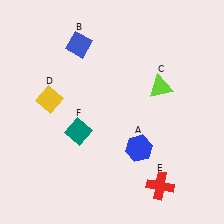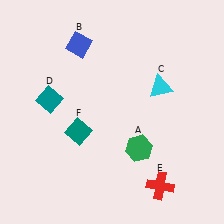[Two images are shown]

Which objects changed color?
A changed from blue to green. C changed from lime to cyan. D changed from yellow to teal.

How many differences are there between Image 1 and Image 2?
There are 3 differences between the two images.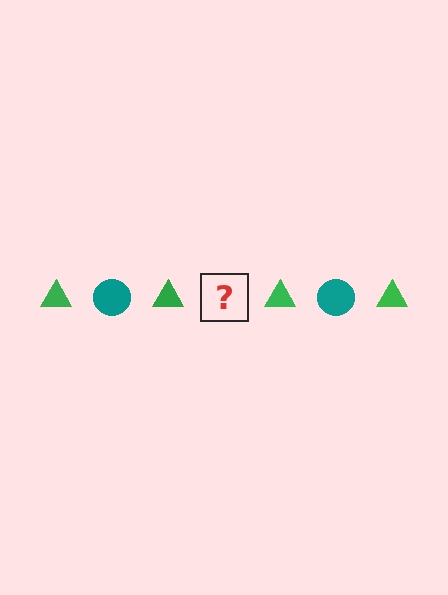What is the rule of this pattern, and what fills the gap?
The rule is that the pattern alternates between green triangle and teal circle. The gap should be filled with a teal circle.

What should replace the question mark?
The question mark should be replaced with a teal circle.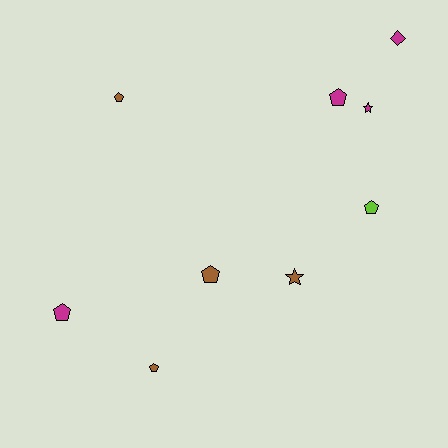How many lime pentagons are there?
There is 1 lime pentagon.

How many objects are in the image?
There are 9 objects.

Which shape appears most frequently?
Pentagon, with 6 objects.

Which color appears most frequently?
Brown, with 4 objects.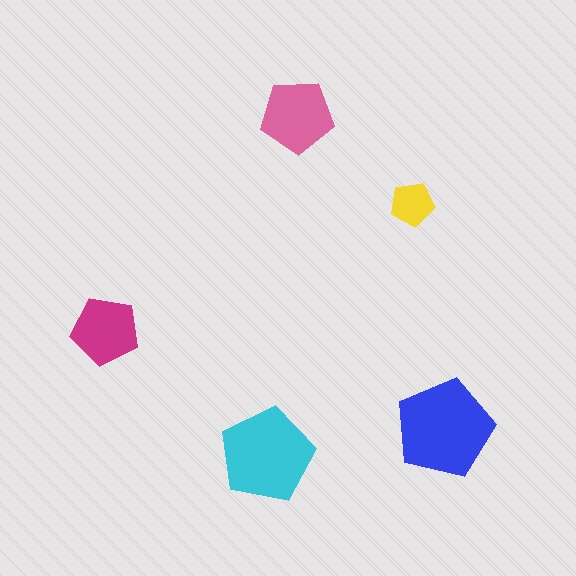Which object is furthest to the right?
The blue pentagon is rightmost.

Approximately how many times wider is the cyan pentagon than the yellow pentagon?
About 2 times wider.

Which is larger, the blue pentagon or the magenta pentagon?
The blue one.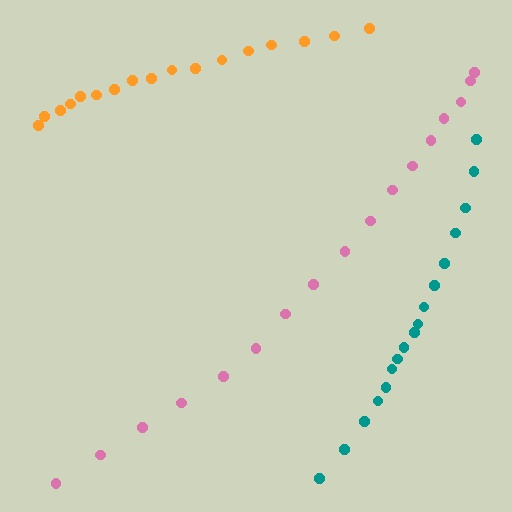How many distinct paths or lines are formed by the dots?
There are 3 distinct paths.